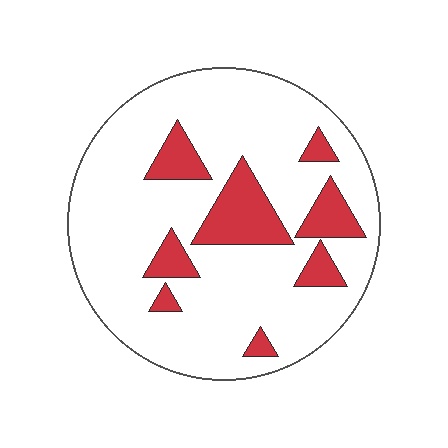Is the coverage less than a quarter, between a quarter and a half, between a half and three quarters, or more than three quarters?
Less than a quarter.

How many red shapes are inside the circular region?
8.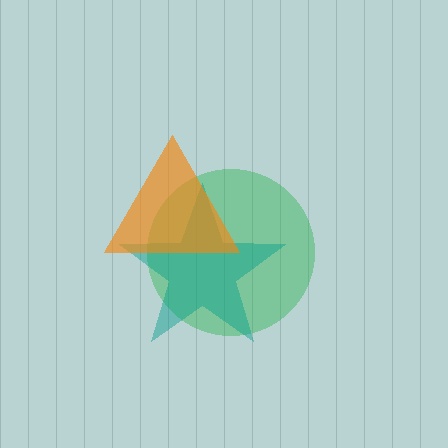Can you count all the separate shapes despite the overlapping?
Yes, there are 3 separate shapes.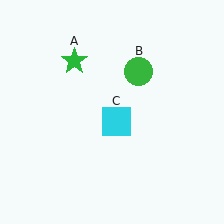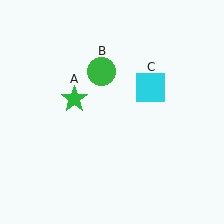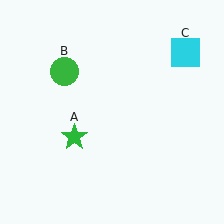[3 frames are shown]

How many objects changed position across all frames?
3 objects changed position: green star (object A), green circle (object B), cyan square (object C).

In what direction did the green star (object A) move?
The green star (object A) moved down.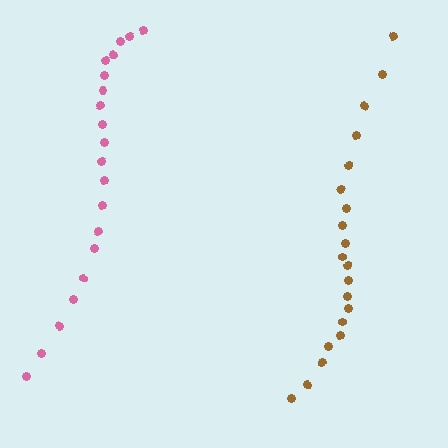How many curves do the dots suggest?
There are 2 distinct paths.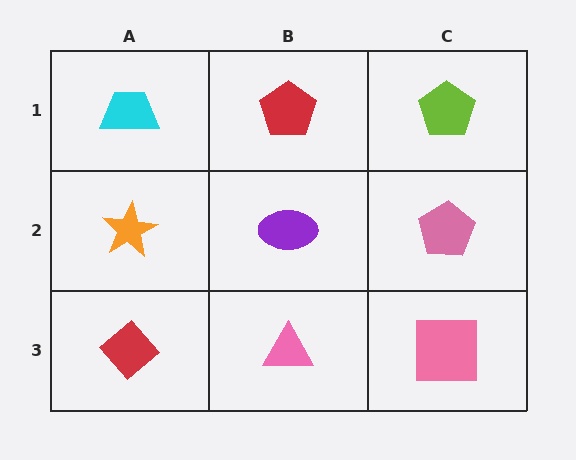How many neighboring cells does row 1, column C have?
2.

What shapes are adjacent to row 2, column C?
A lime pentagon (row 1, column C), a pink square (row 3, column C), a purple ellipse (row 2, column B).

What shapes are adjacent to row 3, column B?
A purple ellipse (row 2, column B), a red diamond (row 3, column A), a pink square (row 3, column C).